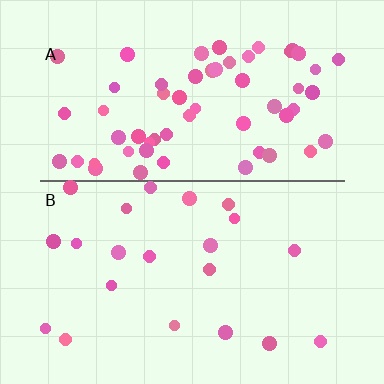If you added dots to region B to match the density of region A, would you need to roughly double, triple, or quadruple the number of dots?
Approximately triple.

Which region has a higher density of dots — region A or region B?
A (the top).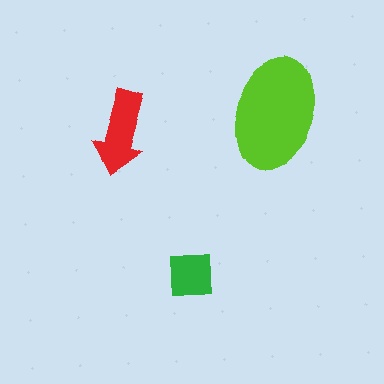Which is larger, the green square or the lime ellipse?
The lime ellipse.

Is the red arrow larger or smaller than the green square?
Larger.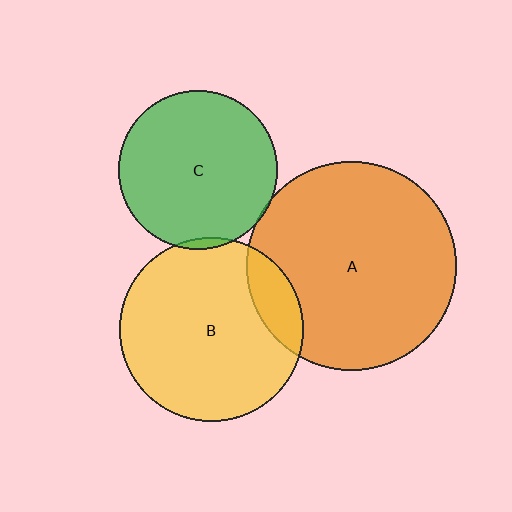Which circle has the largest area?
Circle A (orange).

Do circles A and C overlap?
Yes.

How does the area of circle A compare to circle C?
Approximately 1.7 times.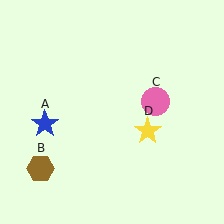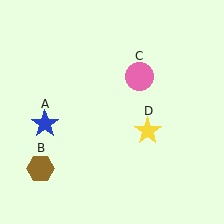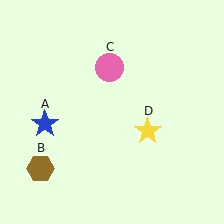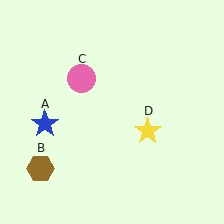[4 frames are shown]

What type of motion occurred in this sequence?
The pink circle (object C) rotated counterclockwise around the center of the scene.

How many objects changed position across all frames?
1 object changed position: pink circle (object C).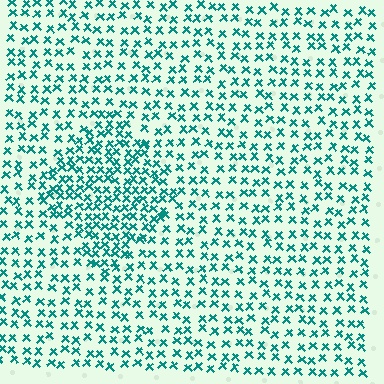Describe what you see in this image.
The image contains small teal elements arranged at two different densities. A diamond-shaped region is visible where the elements are more densely packed than the surrounding area.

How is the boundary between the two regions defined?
The boundary is defined by a change in element density (approximately 1.8x ratio). All elements are the same color, size, and shape.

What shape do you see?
I see a diamond.